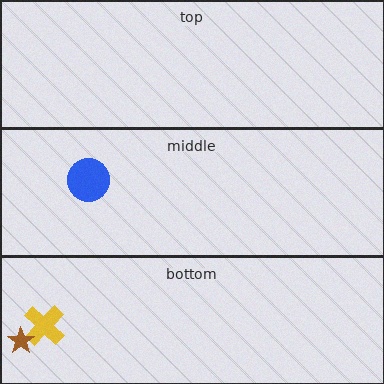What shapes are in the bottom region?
The yellow cross, the brown star.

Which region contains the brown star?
The bottom region.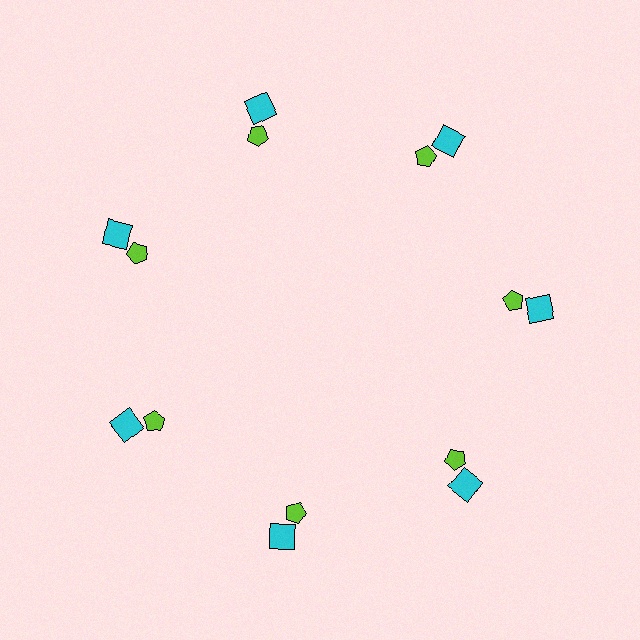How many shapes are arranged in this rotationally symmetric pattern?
There are 14 shapes, arranged in 7 groups of 2.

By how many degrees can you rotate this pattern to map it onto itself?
The pattern maps onto itself every 51 degrees of rotation.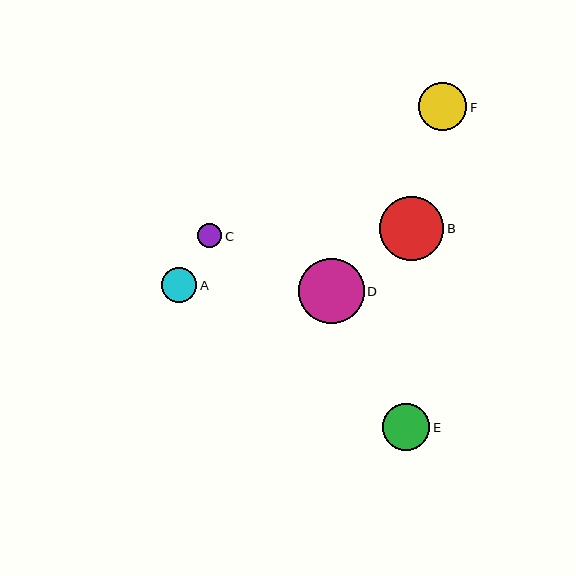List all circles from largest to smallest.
From largest to smallest: D, B, F, E, A, C.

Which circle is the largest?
Circle D is the largest with a size of approximately 66 pixels.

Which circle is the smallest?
Circle C is the smallest with a size of approximately 24 pixels.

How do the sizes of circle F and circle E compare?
Circle F and circle E are approximately the same size.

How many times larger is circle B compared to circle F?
Circle B is approximately 1.4 times the size of circle F.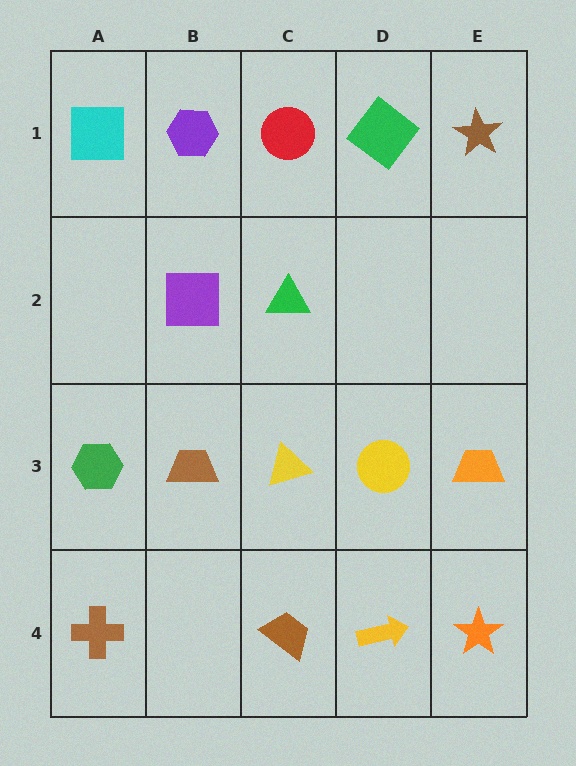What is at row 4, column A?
A brown cross.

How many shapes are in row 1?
5 shapes.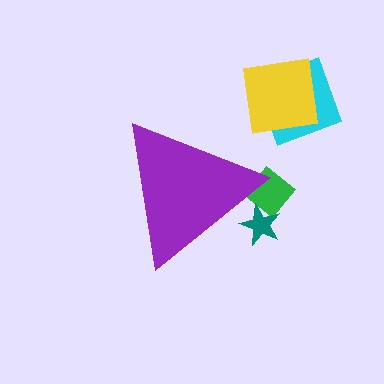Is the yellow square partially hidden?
No, the yellow square is fully visible.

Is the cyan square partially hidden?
No, the cyan square is fully visible.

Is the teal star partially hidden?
Yes, the teal star is partially hidden behind the purple triangle.